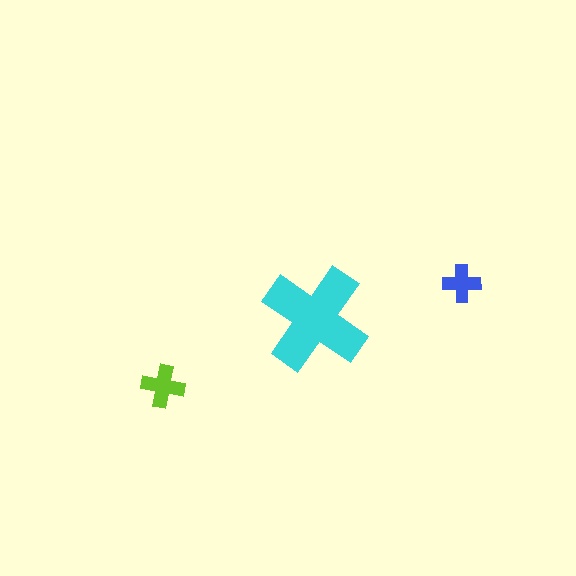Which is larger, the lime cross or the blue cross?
The lime one.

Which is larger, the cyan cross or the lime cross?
The cyan one.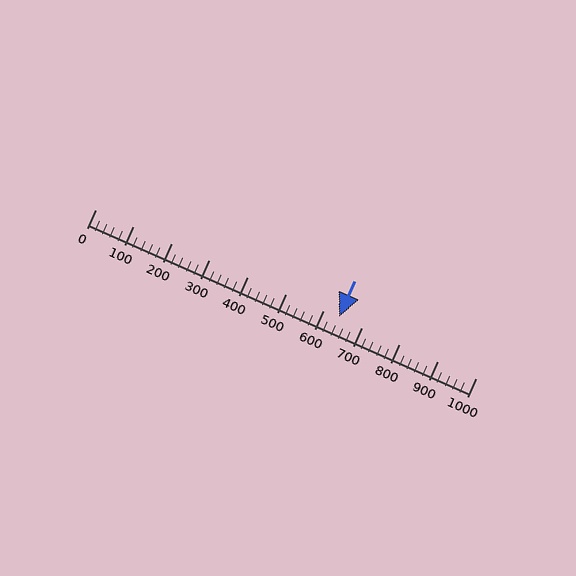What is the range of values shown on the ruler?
The ruler shows values from 0 to 1000.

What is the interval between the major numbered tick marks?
The major tick marks are spaced 100 units apart.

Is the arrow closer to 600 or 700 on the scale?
The arrow is closer to 600.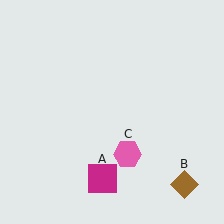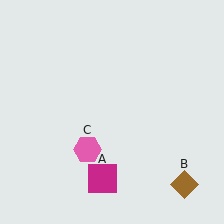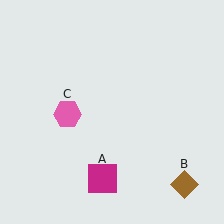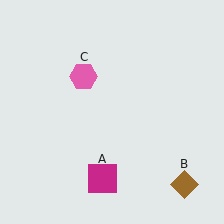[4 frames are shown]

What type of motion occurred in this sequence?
The pink hexagon (object C) rotated clockwise around the center of the scene.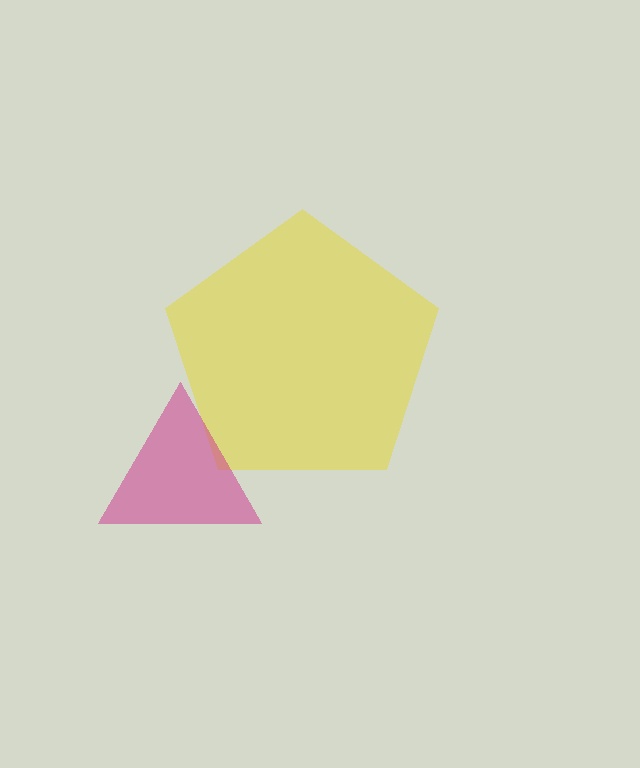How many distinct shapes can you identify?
There are 2 distinct shapes: a yellow pentagon, a magenta triangle.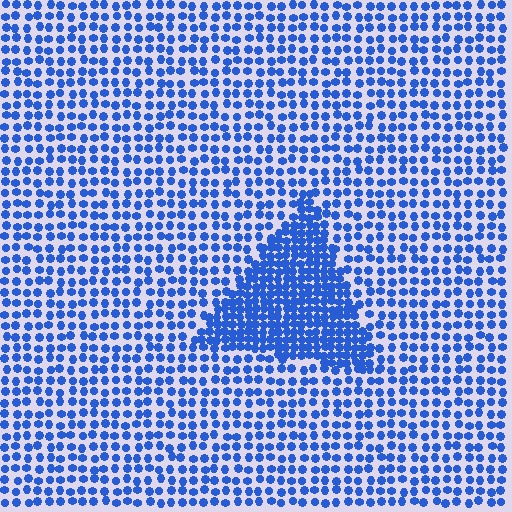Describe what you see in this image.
The image contains small blue elements arranged at two different densities. A triangle-shaped region is visible where the elements are more densely packed than the surrounding area.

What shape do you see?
I see a triangle.